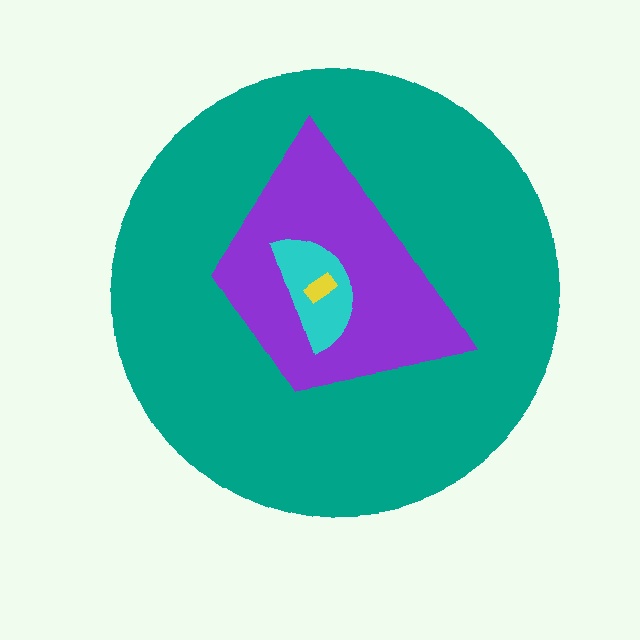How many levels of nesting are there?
4.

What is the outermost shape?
The teal circle.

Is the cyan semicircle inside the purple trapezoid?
Yes.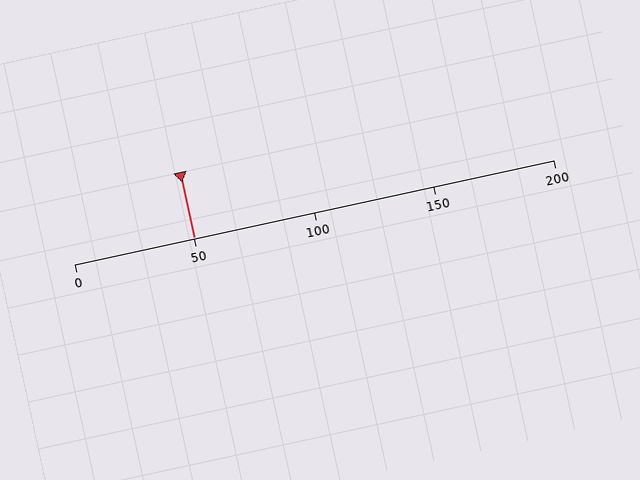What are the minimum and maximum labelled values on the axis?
The axis runs from 0 to 200.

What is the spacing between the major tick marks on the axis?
The major ticks are spaced 50 apart.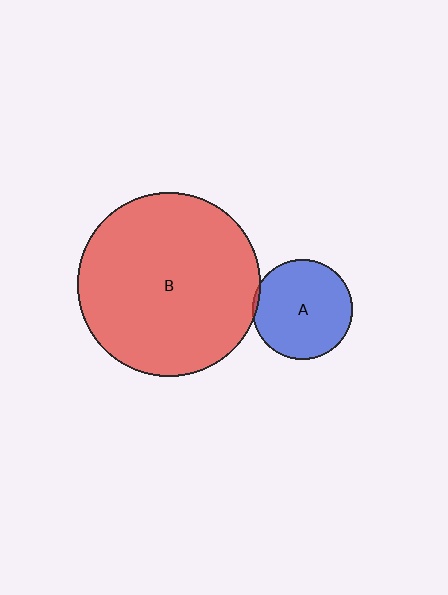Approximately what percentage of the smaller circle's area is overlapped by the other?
Approximately 5%.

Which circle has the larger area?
Circle B (red).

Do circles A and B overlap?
Yes.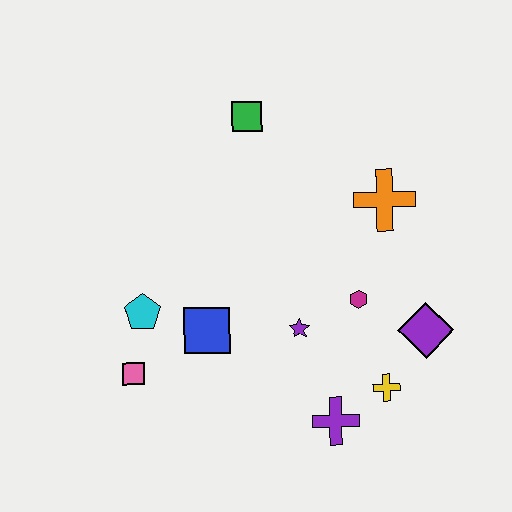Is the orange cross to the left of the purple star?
No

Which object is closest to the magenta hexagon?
The purple star is closest to the magenta hexagon.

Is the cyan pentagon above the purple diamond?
Yes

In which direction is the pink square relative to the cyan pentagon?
The pink square is below the cyan pentagon.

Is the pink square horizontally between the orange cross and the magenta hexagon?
No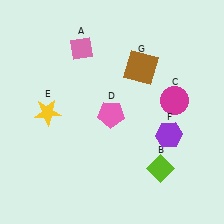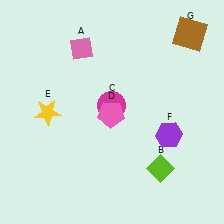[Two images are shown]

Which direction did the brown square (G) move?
The brown square (G) moved right.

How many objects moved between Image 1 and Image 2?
2 objects moved between the two images.